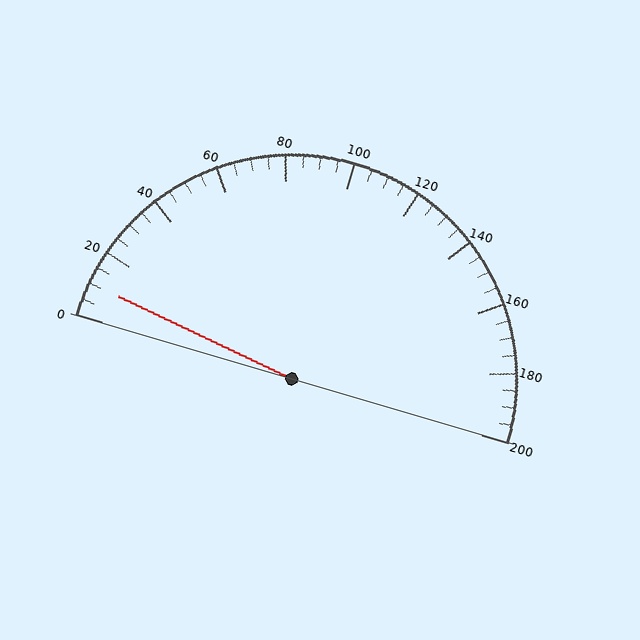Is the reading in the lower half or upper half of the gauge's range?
The reading is in the lower half of the range (0 to 200).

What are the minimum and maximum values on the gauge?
The gauge ranges from 0 to 200.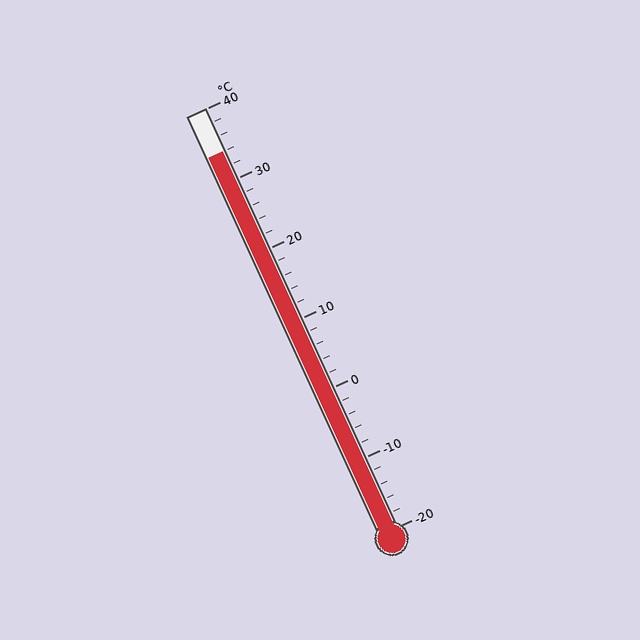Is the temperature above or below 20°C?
The temperature is above 20°C.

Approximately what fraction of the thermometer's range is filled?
The thermometer is filled to approximately 90% of its range.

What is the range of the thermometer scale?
The thermometer scale ranges from -20°C to 40°C.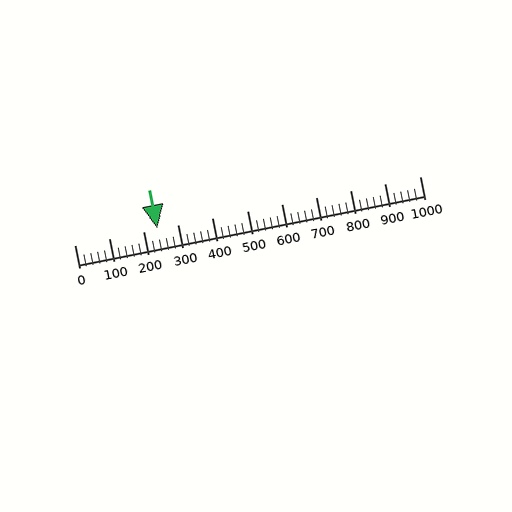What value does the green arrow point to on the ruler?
The green arrow points to approximately 240.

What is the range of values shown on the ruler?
The ruler shows values from 0 to 1000.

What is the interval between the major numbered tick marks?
The major tick marks are spaced 100 units apart.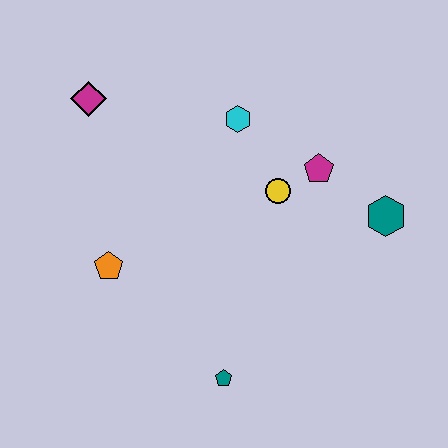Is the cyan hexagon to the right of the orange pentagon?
Yes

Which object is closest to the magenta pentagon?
The yellow circle is closest to the magenta pentagon.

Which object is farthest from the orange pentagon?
The teal hexagon is farthest from the orange pentagon.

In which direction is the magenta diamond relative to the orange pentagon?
The magenta diamond is above the orange pentagon.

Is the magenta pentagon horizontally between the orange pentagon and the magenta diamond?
No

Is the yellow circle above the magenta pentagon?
No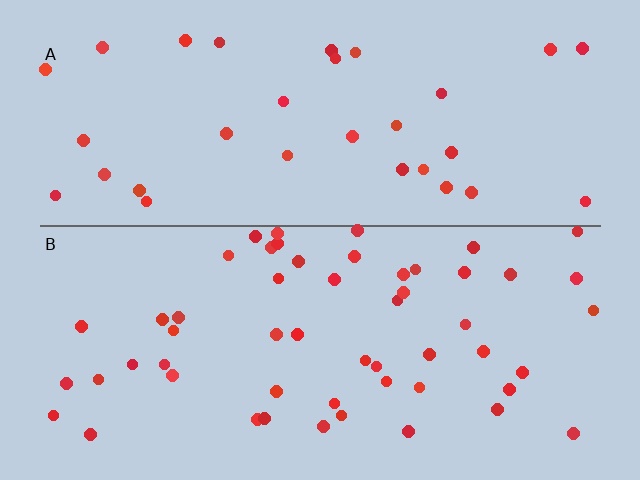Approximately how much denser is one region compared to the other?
Approximately 1.7× — region B over region A.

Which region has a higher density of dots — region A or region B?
B (the bottom).